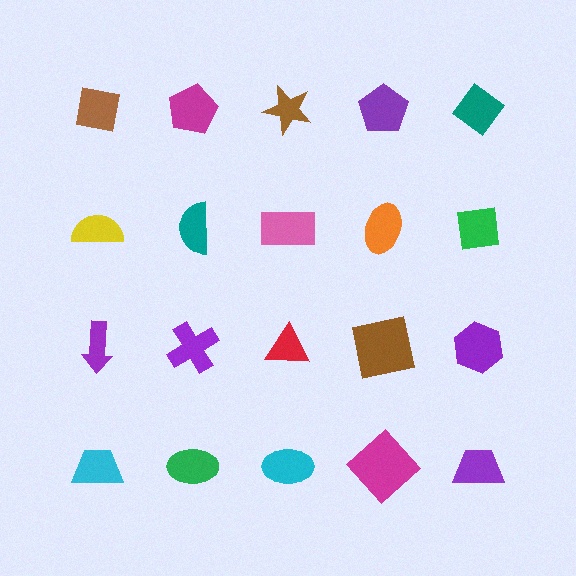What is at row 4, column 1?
A cyan trapezoid.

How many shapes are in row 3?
5 shapes.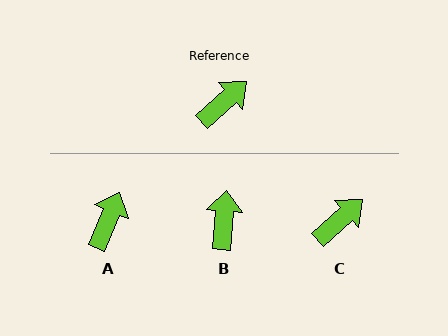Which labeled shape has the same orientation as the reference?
C.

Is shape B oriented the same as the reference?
No, it is off by about 43 degrees.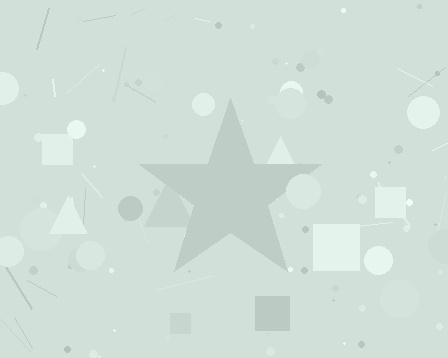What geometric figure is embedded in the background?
A star is embedded in the background.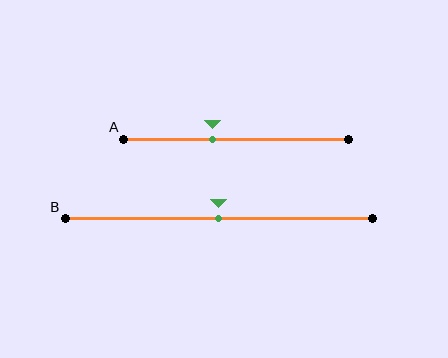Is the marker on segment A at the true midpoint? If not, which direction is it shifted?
No, the marker on segment A is shifted to the left by about 10% of the segment length.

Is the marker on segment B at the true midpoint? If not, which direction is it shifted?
Yes, the marker on segment B is at the true midpoint.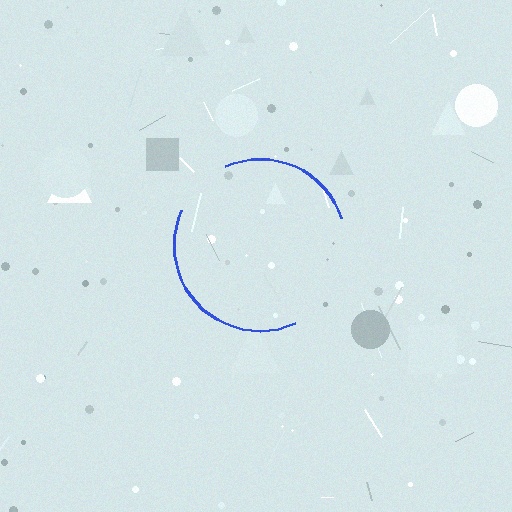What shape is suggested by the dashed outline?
The dashed outline suggests a circle.